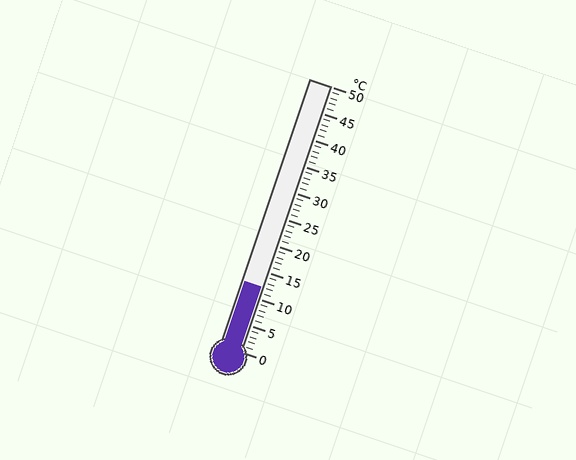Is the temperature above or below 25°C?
The temperature is below 25°C.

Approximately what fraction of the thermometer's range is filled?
The thermometer is filled to approximately 25% of its range.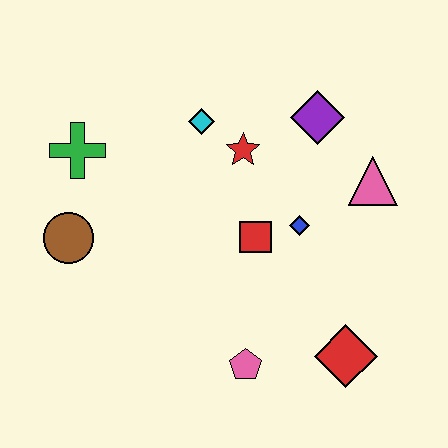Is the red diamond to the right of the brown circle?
Yes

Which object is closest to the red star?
The cyan diamond is closest to the red star.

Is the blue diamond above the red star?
No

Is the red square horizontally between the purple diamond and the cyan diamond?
Yes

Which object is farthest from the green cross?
The red diamond is farthest from the green cross.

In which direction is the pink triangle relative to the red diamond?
The pink triangle is above the red diamond.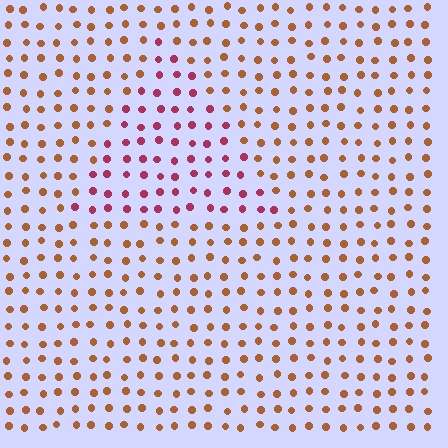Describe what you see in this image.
The image is filled with small brown elements in a uniform arrangement. A triangle-shaped region is visible where the elements are tinted to a slightly different hue, forming a subtle color boundary.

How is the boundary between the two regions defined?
The boundary is defined purely by a slight shift in hue (about 47 degrees). Spacing, size, and orientation are identical on both sides.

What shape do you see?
I see a triangle.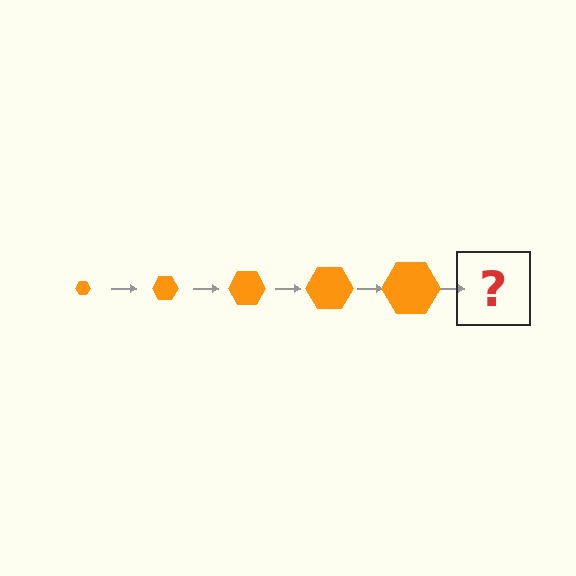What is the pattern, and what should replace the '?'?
The pattern is that the hexagon gets progressively larger each step. The '?' should be an orange hexagon, larger than the previous one.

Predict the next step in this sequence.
The next step is an orange hexagon, larger than the previous one.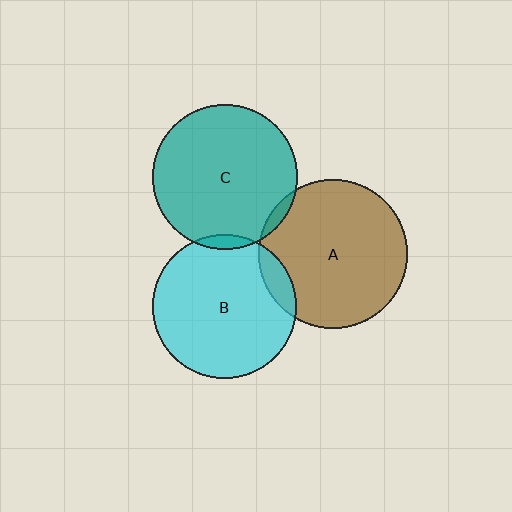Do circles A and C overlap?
Yes.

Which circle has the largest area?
Circle A (brown).